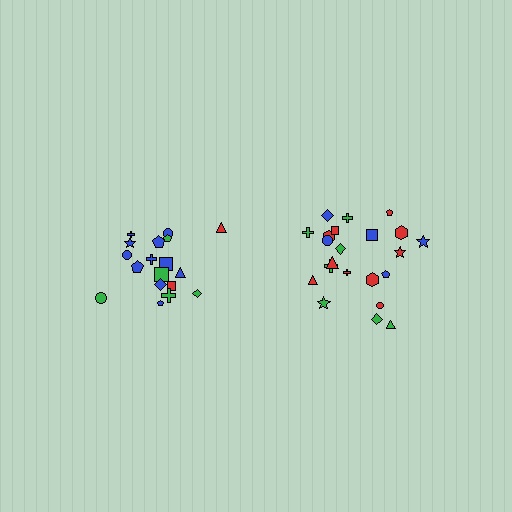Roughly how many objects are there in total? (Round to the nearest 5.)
Roughly 40 objects in total.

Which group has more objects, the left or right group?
The right group.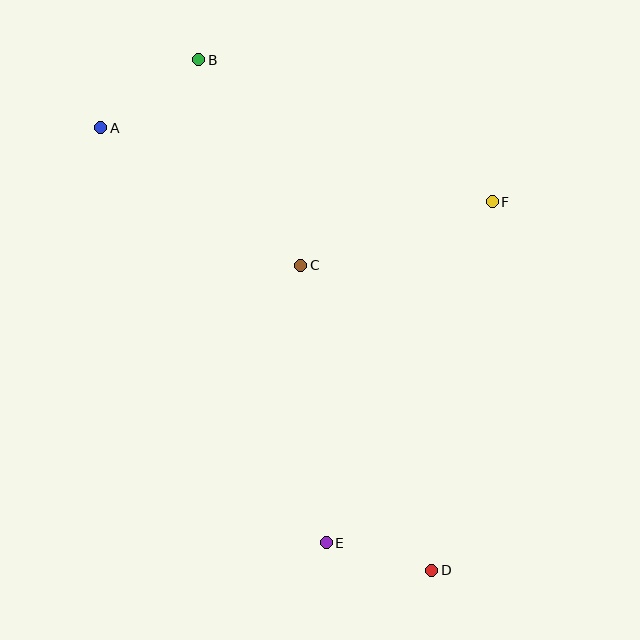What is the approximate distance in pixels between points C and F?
The distance between C and F is approximately 202 pixels.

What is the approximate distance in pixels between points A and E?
The distance between A and E is approximately 473 pixels.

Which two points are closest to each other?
Points D and E are closest to each other.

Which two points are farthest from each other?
Points B and D are farthest from each other.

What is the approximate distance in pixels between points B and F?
The distance between B and F is approximately 326 pixels.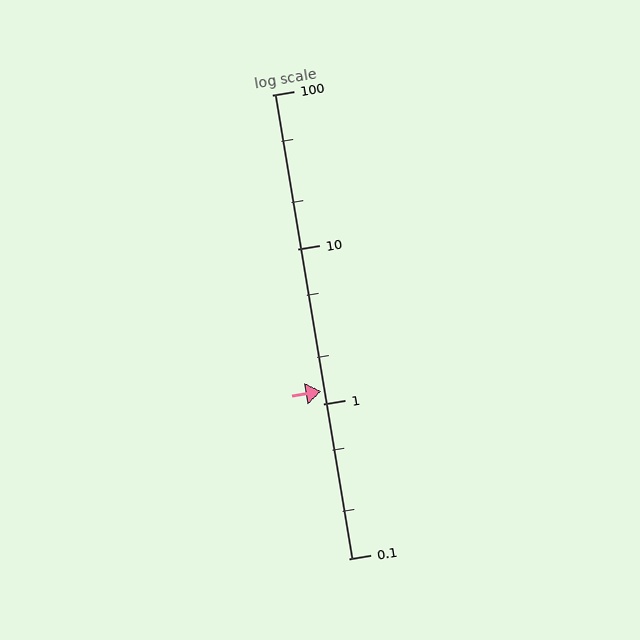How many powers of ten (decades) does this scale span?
The scale spans 3 decades, from 0.1 to 100.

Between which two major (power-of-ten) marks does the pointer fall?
The pointer is between 1 and 10.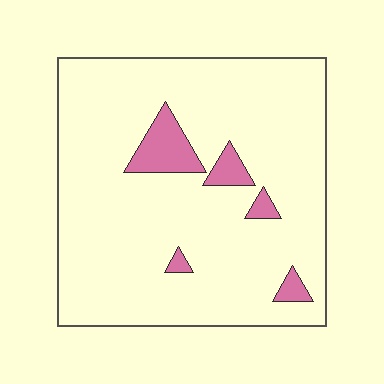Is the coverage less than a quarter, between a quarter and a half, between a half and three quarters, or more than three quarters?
Less than a quarter.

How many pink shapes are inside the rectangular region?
5.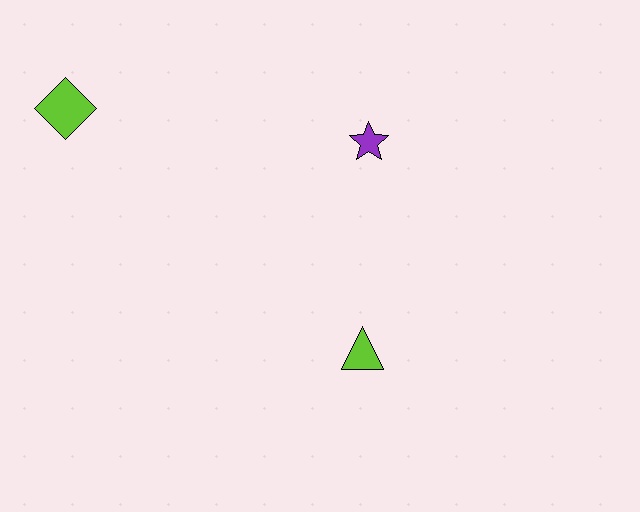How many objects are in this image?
There are 3 objects.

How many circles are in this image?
There are no circles.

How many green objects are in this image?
There are no green objects.